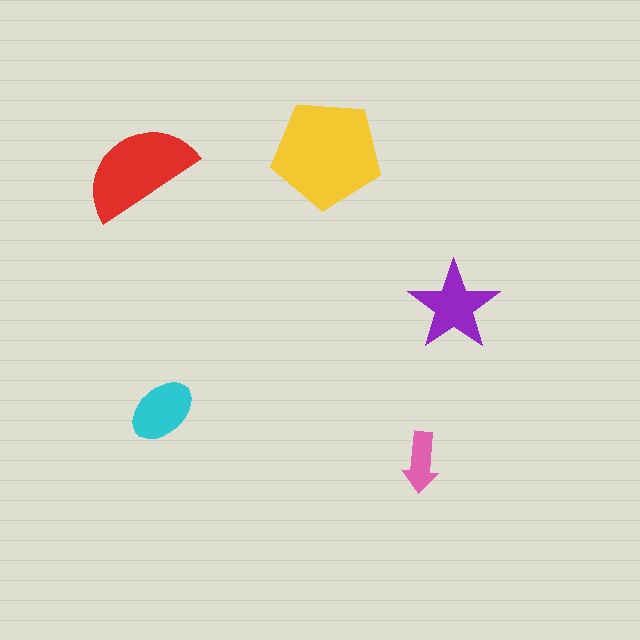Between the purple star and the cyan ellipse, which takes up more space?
The purple star.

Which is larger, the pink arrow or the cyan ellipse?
The cyan ellipse.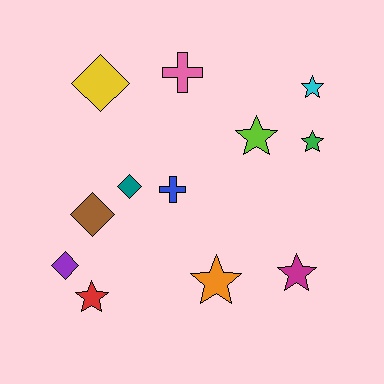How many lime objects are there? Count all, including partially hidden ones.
There is 1 lime object.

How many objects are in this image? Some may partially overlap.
There are 12 objects.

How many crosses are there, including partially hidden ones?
There are 2 crosses.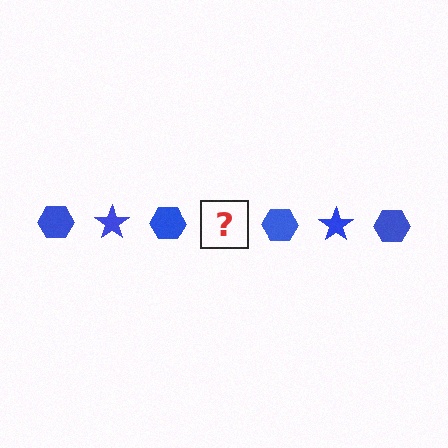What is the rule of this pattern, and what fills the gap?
The rule is that the pattern cycles through hexagon, star shapes in blue. The gap should be filled with a blue star.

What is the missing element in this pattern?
The missing element is a blue star.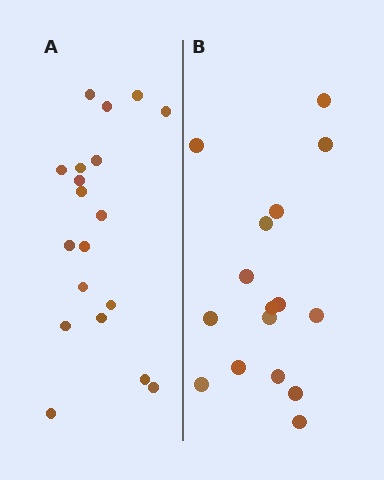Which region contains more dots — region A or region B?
Region A (the left region) has more dots.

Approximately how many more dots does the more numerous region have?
Region A has just a few more — roughly 2 or 3 more dots than region B.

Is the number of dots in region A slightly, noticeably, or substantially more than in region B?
Region A has only slightly more — the two regions are fairly close. The ratio is roughly 1.2 to 1.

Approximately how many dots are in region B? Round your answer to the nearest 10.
About 20 dots. (The exact count is 16, which rounds to 20.)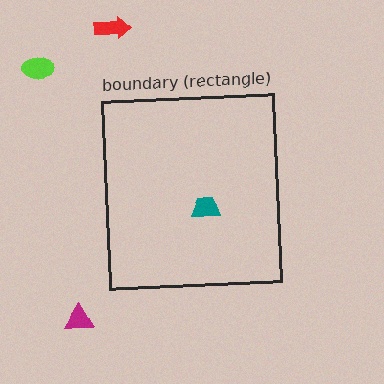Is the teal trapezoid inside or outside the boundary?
Inside.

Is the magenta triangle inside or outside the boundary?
Outside.